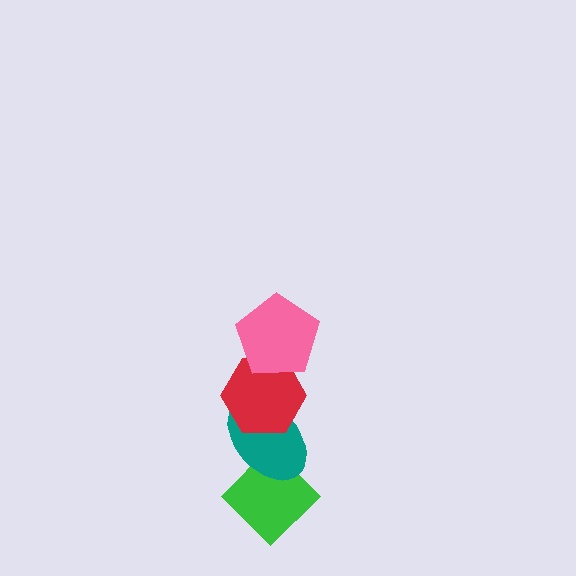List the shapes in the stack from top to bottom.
From top to bottom: the pink pentagon, the red hexagon, the teal ellipse, the green diamond.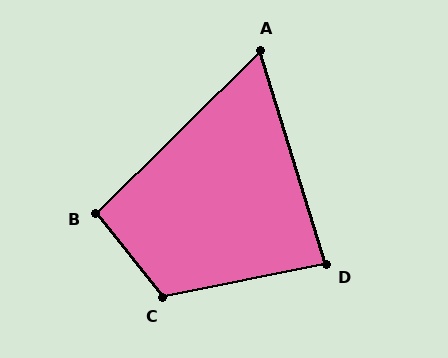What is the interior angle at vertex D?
Approximately 84 degrees (acute).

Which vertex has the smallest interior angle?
A, at approximately 63 degrees.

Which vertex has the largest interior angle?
C, at approximately 117 degrees.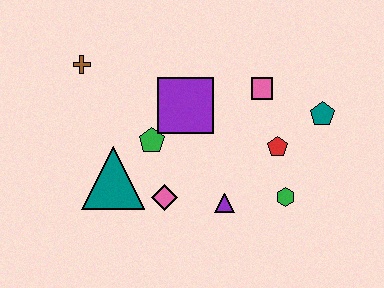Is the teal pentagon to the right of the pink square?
Yes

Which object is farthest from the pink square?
The brown cross is farthest from the pink square.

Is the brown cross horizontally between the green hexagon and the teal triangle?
No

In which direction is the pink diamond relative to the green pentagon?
The pink diamond is below the green pentagon.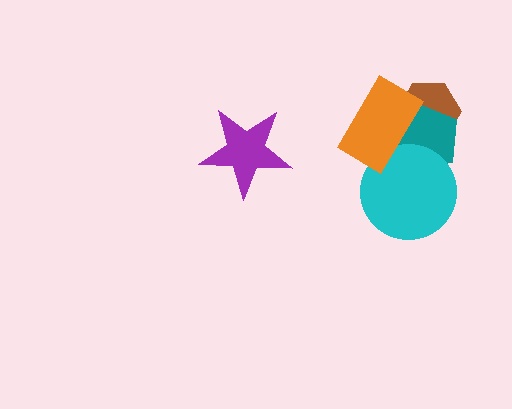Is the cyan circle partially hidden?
Yes, it is partially covered by another shape.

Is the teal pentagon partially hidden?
Yes, it is partially covered by another shape.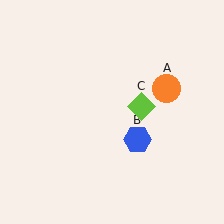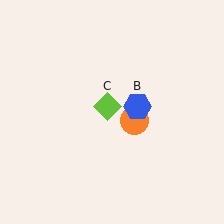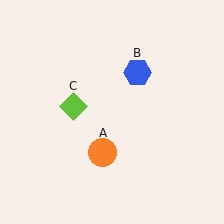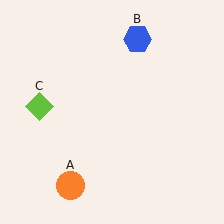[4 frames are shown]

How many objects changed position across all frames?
3 objects changed position: orange circle (object A), blue hexagon (object B), lime diamond (object C).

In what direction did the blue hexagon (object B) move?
The blue hexagon (object B) moved up.